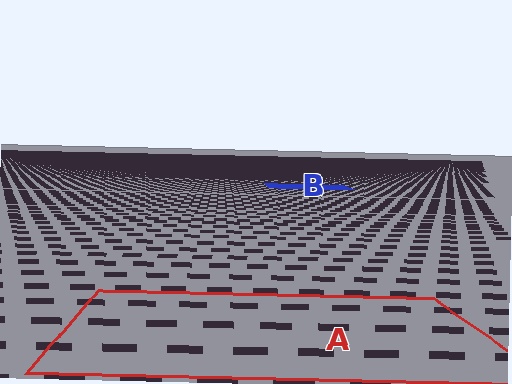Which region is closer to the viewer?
Region A is closer. The texture elements there are larger and more spread out.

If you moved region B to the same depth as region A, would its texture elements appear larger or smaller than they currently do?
They would appear larger. At a closer depth, the same texture elements are projected at a bigger on-screen size.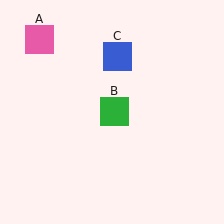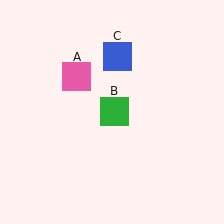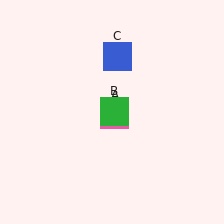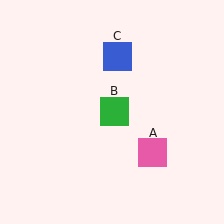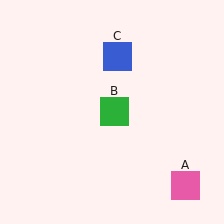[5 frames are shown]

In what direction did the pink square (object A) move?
The pink square (object A) moved down and to the right.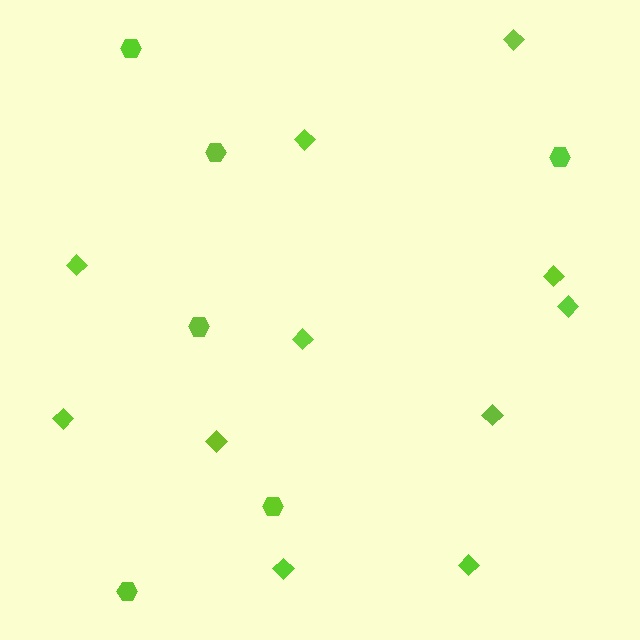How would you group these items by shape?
There are 2 groups: one group of hexagons (6) and one group of diamonds (11).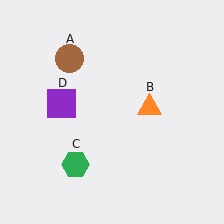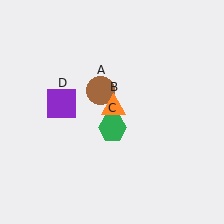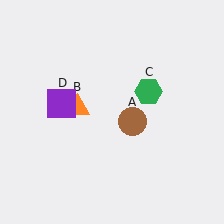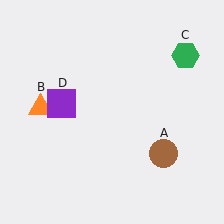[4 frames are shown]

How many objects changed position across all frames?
3 objects changed position: brown circle (object A), orange triangle (object B), green hexagon (object C).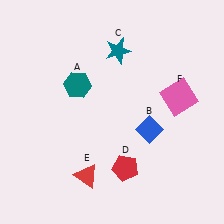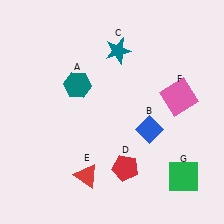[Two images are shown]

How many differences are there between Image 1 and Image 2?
There is 1 difference between the two images.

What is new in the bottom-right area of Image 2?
A green square (G) was added in the bottom-right area of Image 2.